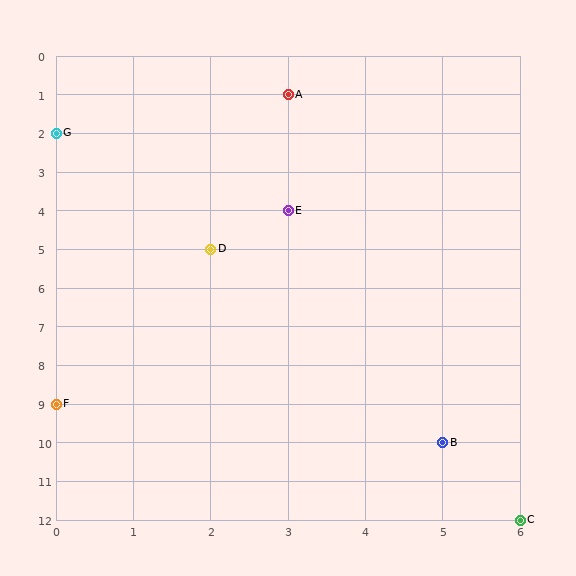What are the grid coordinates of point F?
Point F is at grid coordinates (0, 9).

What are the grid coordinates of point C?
Point C is at grid coordinates (6, 12).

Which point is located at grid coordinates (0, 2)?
Point G is at (0, 2).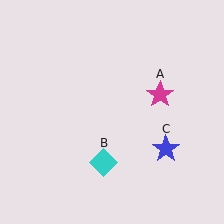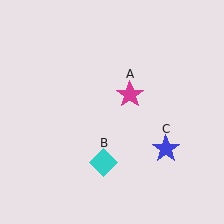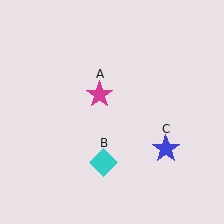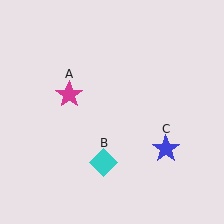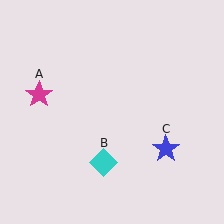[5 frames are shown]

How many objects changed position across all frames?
1 object changed position: magenta star (object A).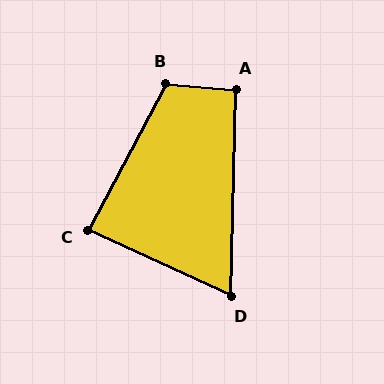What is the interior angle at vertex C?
Approximately 86 degrees (approximately right).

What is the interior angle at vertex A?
Approximately 94 degrees (approximately right).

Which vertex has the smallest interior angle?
D, at approximately 67 degrees.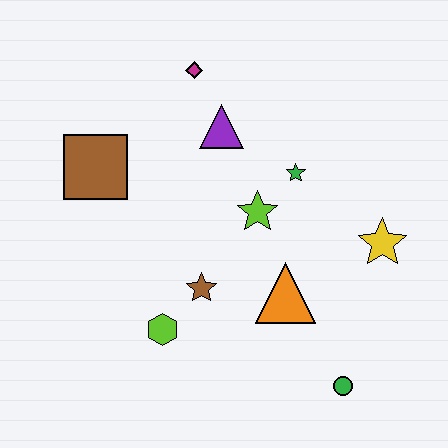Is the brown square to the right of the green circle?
No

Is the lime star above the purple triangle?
No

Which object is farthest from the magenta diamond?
The green circle is farthest from the magenta diamond.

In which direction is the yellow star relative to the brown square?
The yellow star is to the right of the brown square.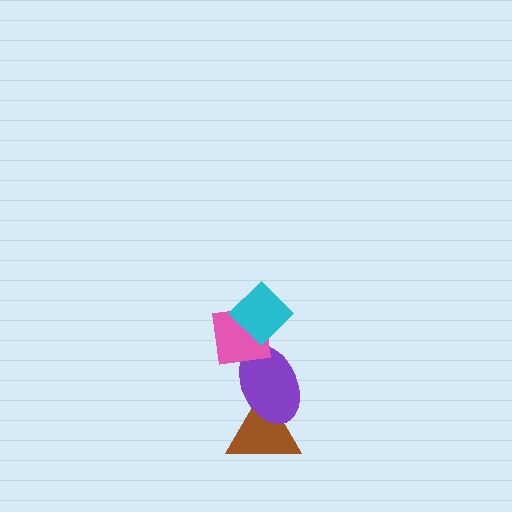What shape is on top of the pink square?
The cyan diamond is on top of the pink square.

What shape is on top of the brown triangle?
The purple ellipse is on top of the brown triangle.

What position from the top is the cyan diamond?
The cyan diamond is 1st from the top.